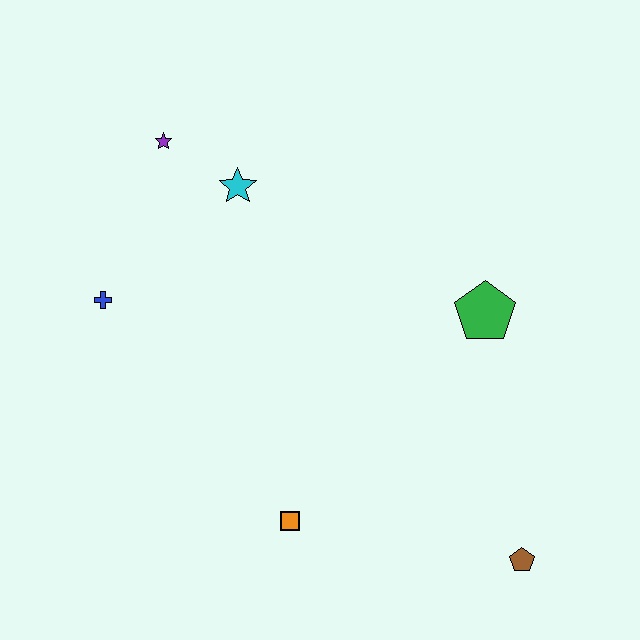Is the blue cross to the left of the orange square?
Yes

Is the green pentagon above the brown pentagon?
Yes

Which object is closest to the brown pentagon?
The orange square is closest to the brown pentagon.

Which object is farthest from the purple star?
The brown pentagon is farthest from the purple star.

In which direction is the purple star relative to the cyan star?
The purple star is to the left of the cyan star.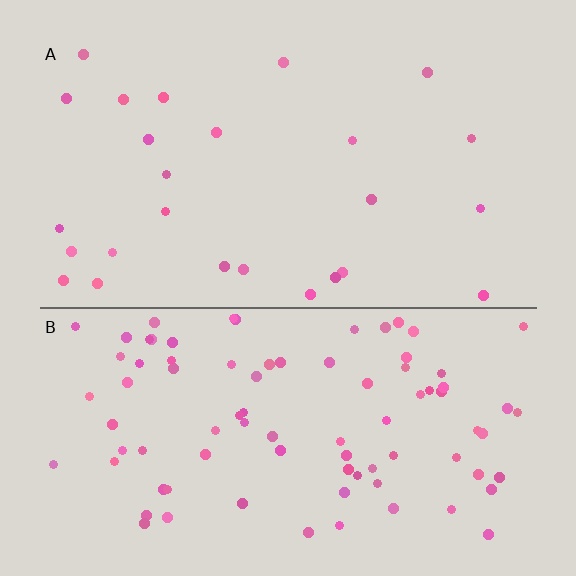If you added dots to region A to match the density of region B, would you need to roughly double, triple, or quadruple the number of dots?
Approximately triple.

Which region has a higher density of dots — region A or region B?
B (the bottom).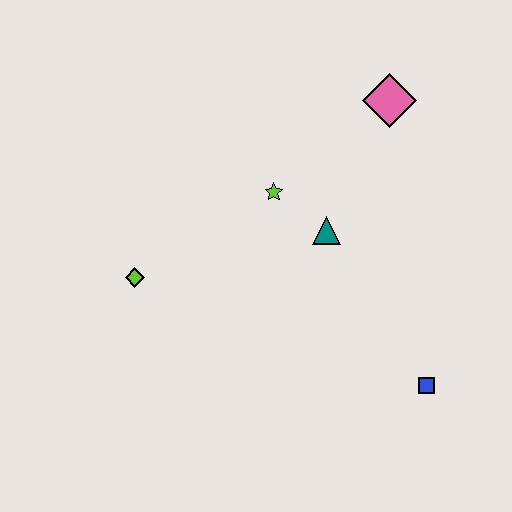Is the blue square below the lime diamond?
Yes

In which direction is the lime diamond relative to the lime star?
The lime diamond is to the left of the lime star.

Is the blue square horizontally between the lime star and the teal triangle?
No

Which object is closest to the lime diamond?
The lime star is closest to the lime diamond.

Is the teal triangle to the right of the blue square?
No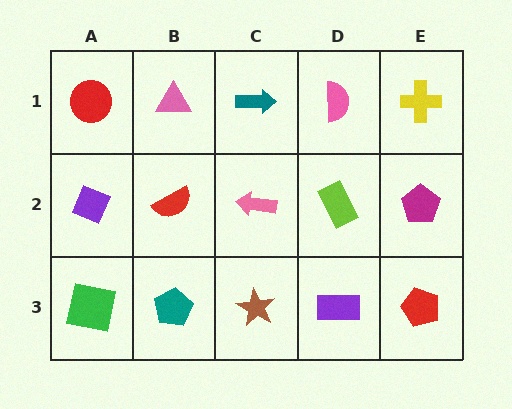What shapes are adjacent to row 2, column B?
A pink triangle (row 1, column B), a teal pentagon (row 3, column B), a purple diamond (row 2, column A), a pink arrow (row 2, column C).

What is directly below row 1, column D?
A lime rectangle.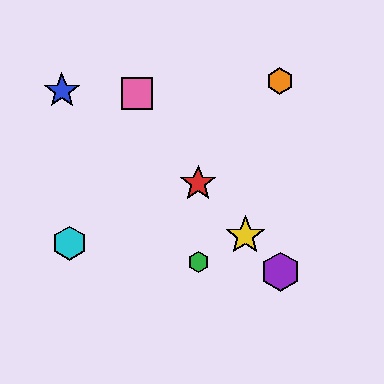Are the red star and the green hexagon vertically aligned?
Yes, both are at x≈198.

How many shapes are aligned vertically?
2 shapes (the red star, the green hexagon) are aligned vertically.